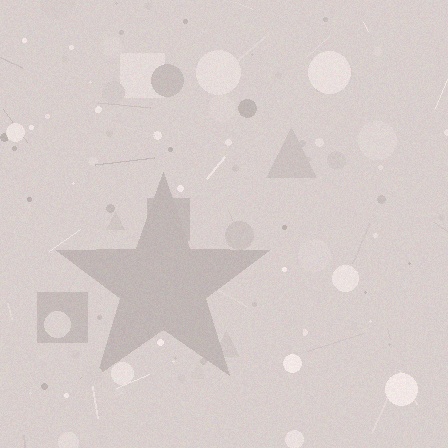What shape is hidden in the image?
A star is hidden in the image.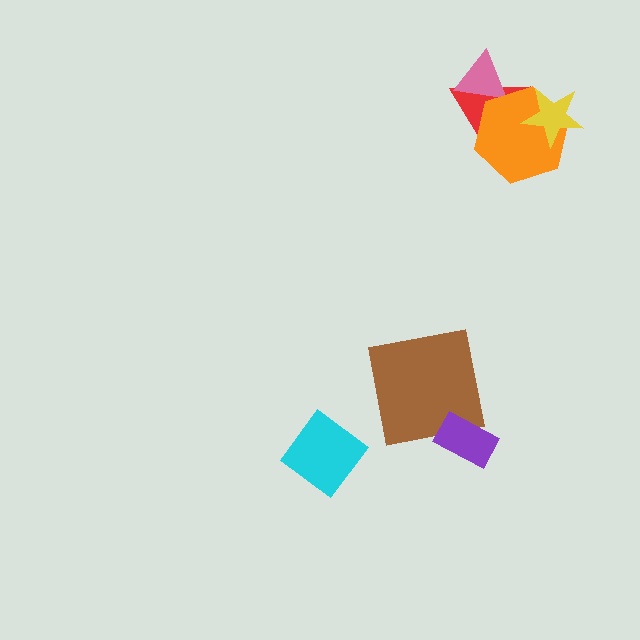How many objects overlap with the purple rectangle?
1 object overlaps with the purple rectangle.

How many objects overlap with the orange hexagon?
3 objects overlap with the orange hexagon.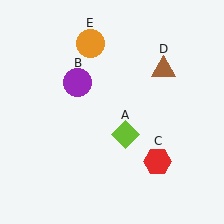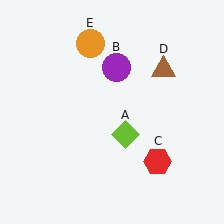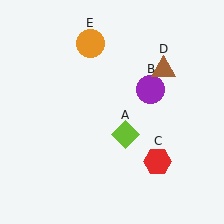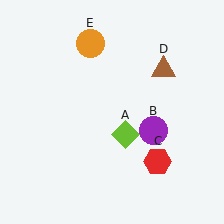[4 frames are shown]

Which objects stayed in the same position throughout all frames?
Lime diamond (object A) and red hexagon (object C) and brown triangle (object D) and orange circle (object E) remained stationary.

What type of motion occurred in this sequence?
The purple circle (object B) rotated clockwise around the center of the scene.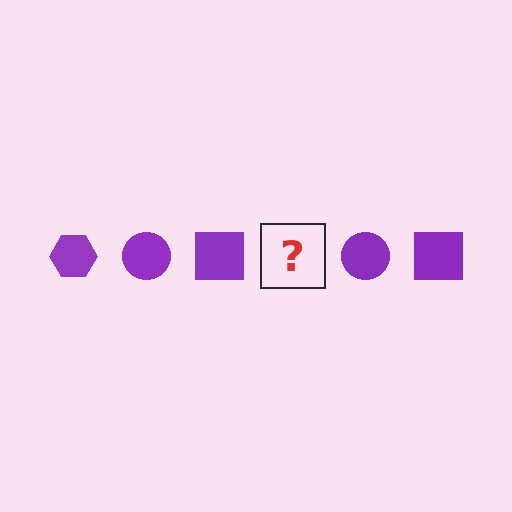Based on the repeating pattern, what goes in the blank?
The blank should be a purple hexagon.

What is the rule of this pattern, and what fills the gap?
The rule is that the pattern cycles through hexagon, circle, square shapes in purple. The gap should be filled with a purple hexagon.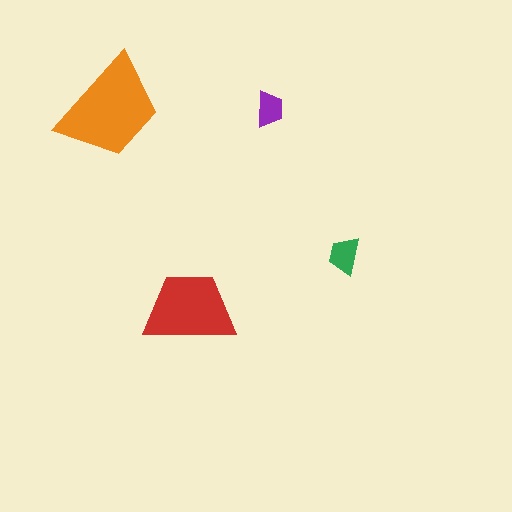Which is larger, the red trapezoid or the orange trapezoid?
The orange one.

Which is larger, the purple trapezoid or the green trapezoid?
The green one.